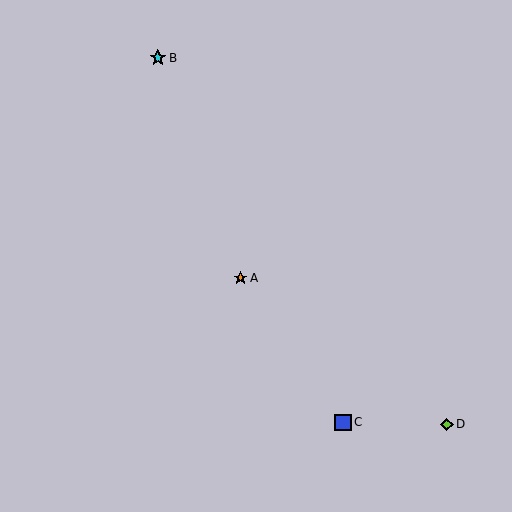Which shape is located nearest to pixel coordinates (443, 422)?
The lime diamond (labeled D) at (447, 424) is nearest to that location.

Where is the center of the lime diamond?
The center of the lime diamond is at (447, 424).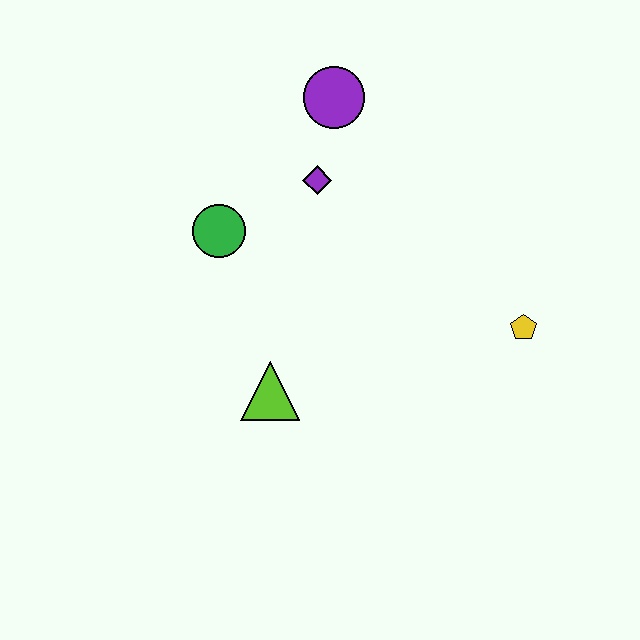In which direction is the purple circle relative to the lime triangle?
The purple circle is above the lime triangle.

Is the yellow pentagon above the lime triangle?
Yes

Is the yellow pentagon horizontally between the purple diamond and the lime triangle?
No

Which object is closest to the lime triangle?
The green circle is closest to the lime triangle.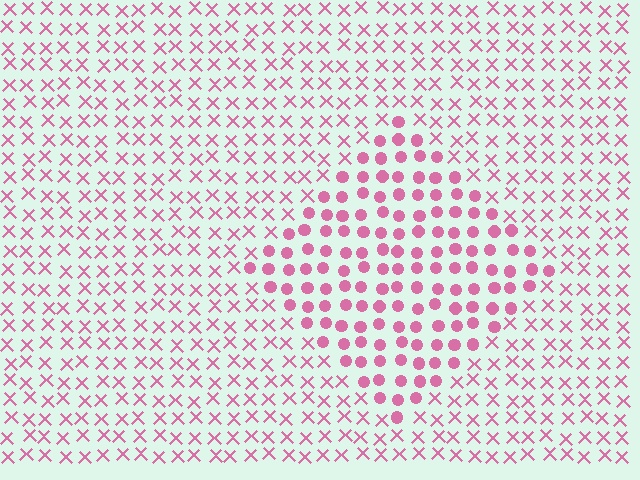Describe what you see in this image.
The image is filled with small pink elements arranged in a uniform grid. A diamond-shaped region contains circles, while the surrounding area contains X marks. The boundary is defined purely by the change in element shape.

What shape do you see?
I see a diamond.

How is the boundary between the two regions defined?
The boundary is defined by a change in element shape: circles inside vs. X marks outside. All elements share the same color and spacing.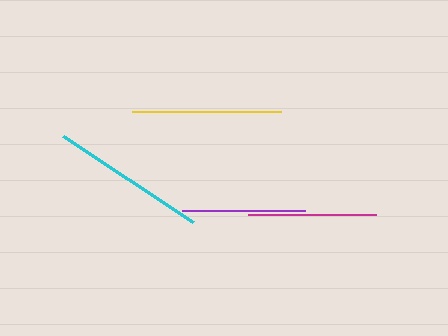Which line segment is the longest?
The cyan line is the longest at approximately 155 pixels.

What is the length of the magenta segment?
The magenta segment is approximately 128 pixels long.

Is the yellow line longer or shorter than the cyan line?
The cyan line is longer than the yellow line.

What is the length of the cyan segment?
The cyan segment is approximately 155 pixels long.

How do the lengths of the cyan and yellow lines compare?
The cyan and yellow lines are approximately the same length.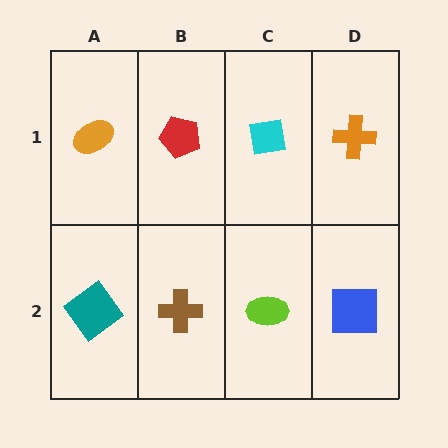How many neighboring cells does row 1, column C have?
3.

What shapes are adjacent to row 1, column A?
A teal diamond (row 2, column A), a red pentagon (row 1, column B).